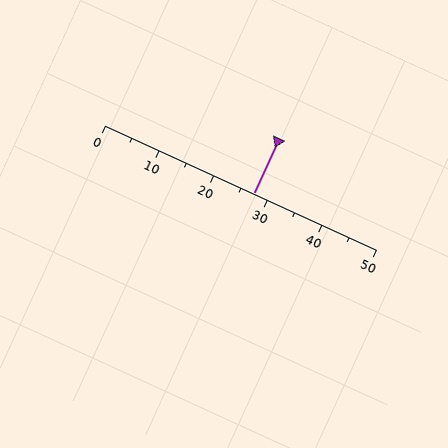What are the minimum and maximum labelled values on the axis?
The axis runs from 0 to 50.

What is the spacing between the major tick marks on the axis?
The major ticks are spaced 10 apart.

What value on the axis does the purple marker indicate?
The marker indicates approximately 27.5.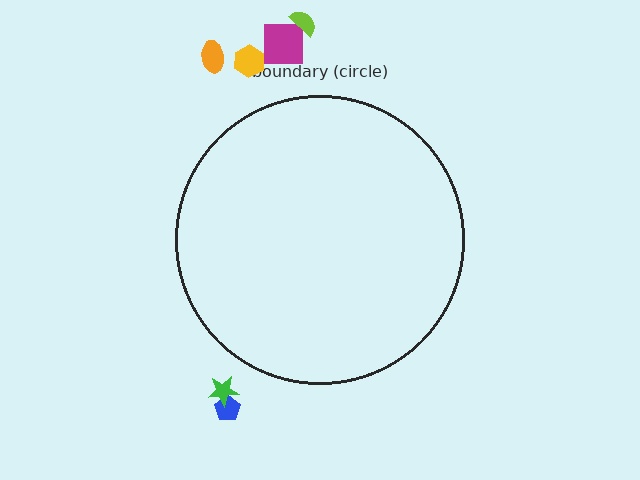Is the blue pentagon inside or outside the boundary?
Outside.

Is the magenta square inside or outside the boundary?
Outside.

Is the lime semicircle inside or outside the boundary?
Outside.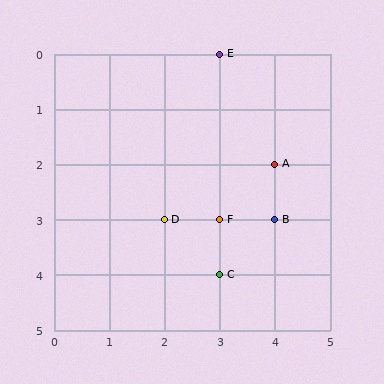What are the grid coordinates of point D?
Point D is at grid coordinates (2, 3).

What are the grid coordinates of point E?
Point E is at grid coordinates (3, 0).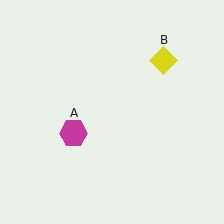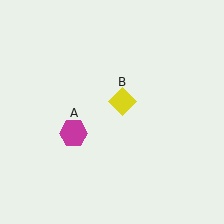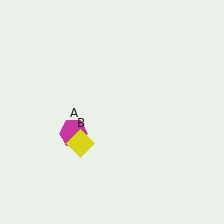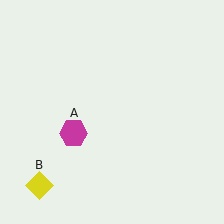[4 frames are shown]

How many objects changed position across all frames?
1 object changed position: yellow diamond (object B).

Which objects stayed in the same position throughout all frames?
Magenta hexagon (object A) remained stationary.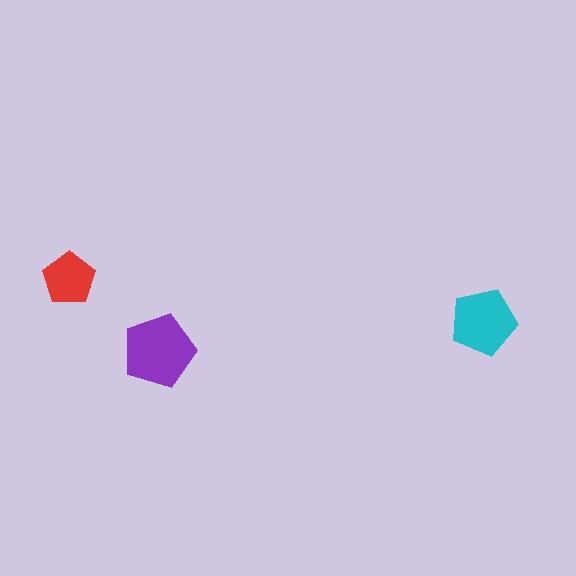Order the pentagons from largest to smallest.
the purple one, the cyan one, the red one.